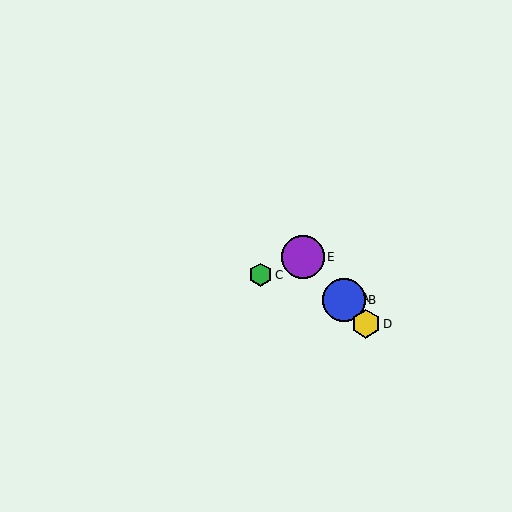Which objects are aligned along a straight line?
Objects A, B, D, E are aligned along a straight line.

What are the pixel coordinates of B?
Object B is at (344, 300).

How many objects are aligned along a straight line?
4 objects (A, B, D, E) are aligned along a straight line.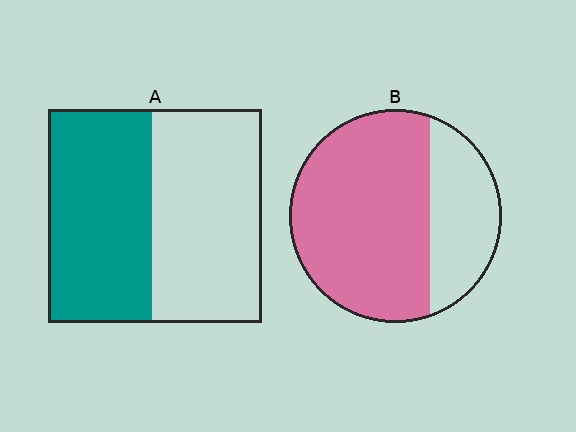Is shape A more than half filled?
Roughly half.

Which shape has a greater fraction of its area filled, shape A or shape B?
Shape B.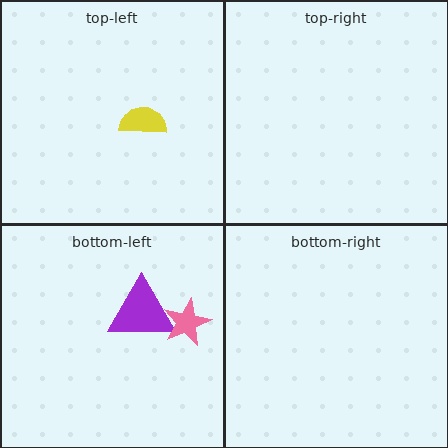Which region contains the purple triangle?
The bottom-left region.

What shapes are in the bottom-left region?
The purple triangle, the pink star.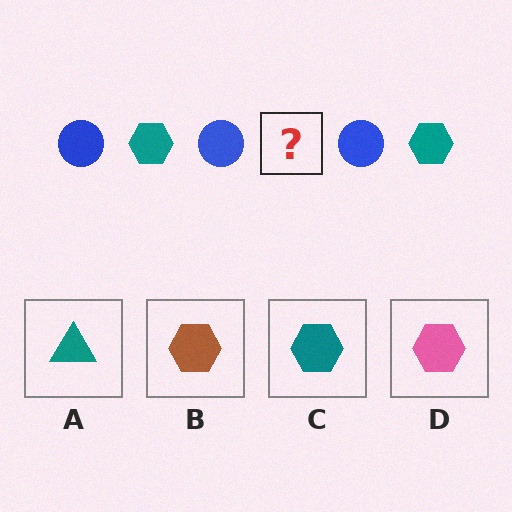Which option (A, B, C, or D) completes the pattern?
C.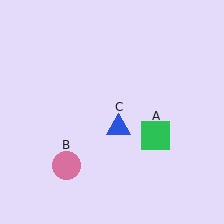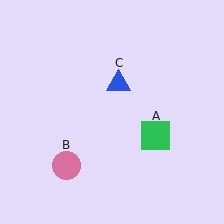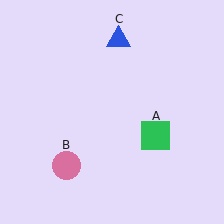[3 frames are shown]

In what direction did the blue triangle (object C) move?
The blue triangle (object C) moved up.